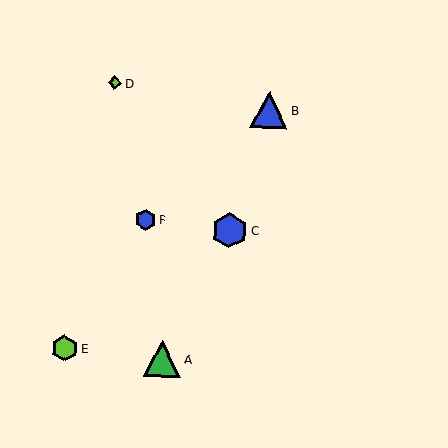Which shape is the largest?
The green triangle (labeled A) is the largest.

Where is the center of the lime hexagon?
The center of the lime hexagon is at (64, 348).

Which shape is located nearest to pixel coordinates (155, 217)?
The blue hexagon (labeled F) at (145, 220) is nearest to that location.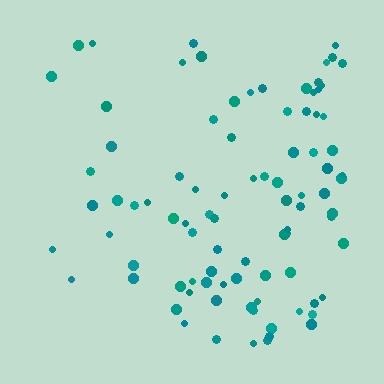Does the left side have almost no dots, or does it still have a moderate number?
Still a moderate number, just noticeably fewer than the right.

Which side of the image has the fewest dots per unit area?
The left.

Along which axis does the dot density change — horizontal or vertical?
Horizontal.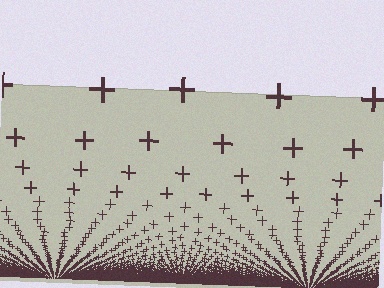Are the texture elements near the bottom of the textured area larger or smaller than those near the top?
Smaller. The gradient is inverted — elements near the bottom are smaller and denser.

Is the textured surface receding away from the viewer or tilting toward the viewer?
The surface appears to tilt toward the viewer. Texture elements get larger and sparser toward the top.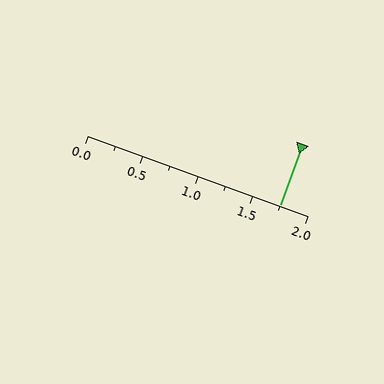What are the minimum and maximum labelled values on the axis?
The axis runs from 0.0 to 2.0.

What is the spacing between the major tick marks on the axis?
The major ticks are spaced 0.5 apart.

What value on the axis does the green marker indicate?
The marker indicates approximately 1.75.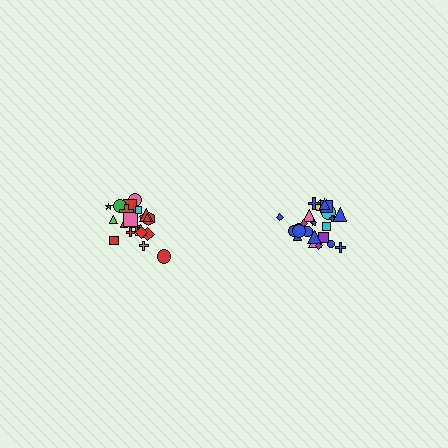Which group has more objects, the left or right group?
The right group.